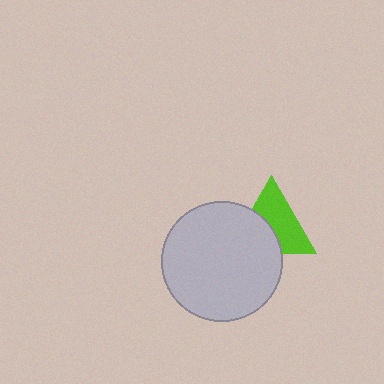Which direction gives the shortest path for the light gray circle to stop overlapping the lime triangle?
Moving toward the lower-left gives the shortest separation.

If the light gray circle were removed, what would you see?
You would see the complete lime triangle.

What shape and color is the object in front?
The object in front is a light gray circle.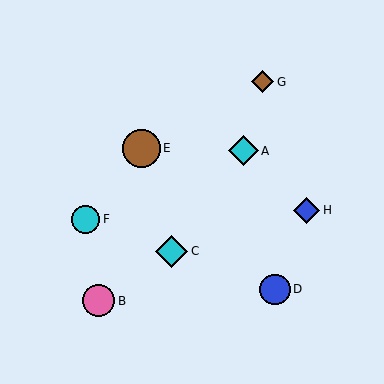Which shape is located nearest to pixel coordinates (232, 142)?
The cyan diamond (labeled A) at (243, 151) is nearest to that location.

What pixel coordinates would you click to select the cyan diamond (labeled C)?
Click at (172, 251) to select the cyan diamond C.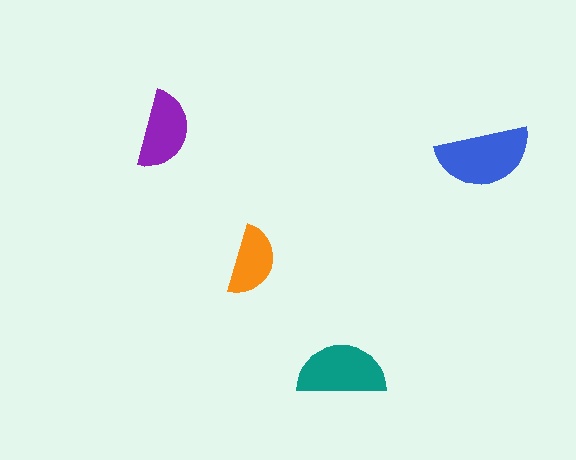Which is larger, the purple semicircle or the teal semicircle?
The teal one.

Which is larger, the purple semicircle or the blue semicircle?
The blue one.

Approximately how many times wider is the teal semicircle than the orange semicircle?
About 1.5 times wider.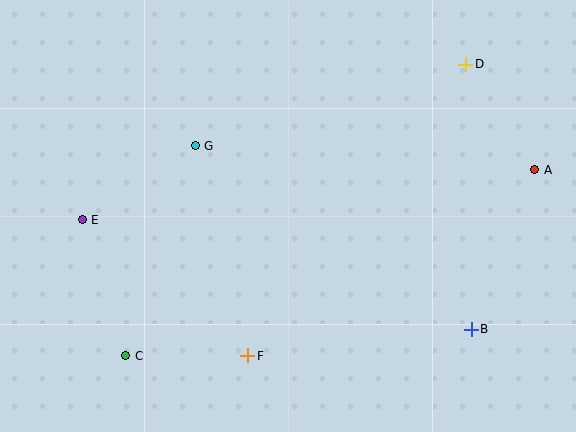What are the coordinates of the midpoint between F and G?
The midpoint between F and G is at (222, 251).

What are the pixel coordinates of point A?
Point A is at (535, 170).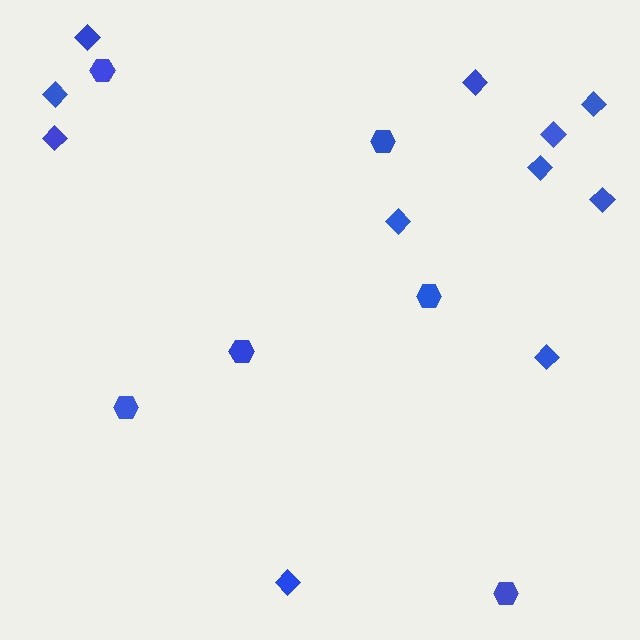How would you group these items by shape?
There are 2 groups: one group of hexagons (6) and one group of diamonds (11).